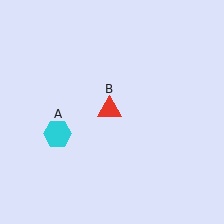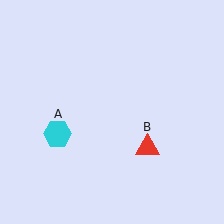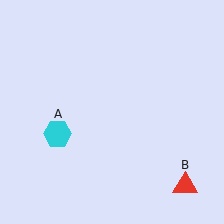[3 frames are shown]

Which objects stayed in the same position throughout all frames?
Cyan hexagon (object A) remained stationary.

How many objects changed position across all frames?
1 object changed position: red triangle (object B).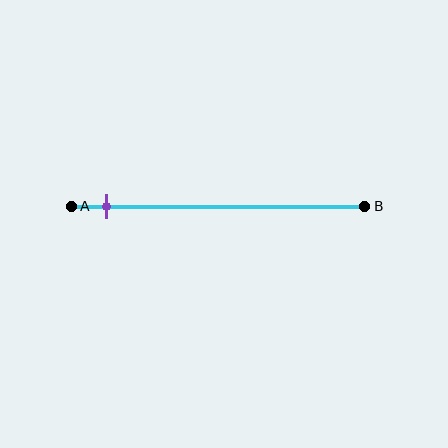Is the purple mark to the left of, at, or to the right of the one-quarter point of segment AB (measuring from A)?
The purple mark is to the left of the one-quarter point of segment AB.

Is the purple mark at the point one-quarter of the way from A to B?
No, the mark is at about 10% from A, not at the 25% one-quarter point.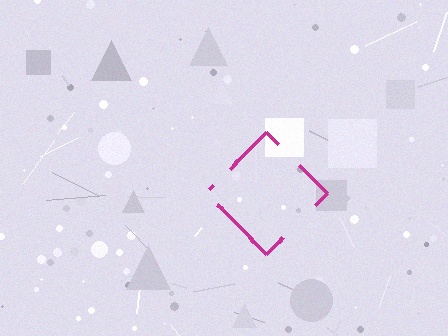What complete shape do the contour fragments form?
The contour fragments form a diamond.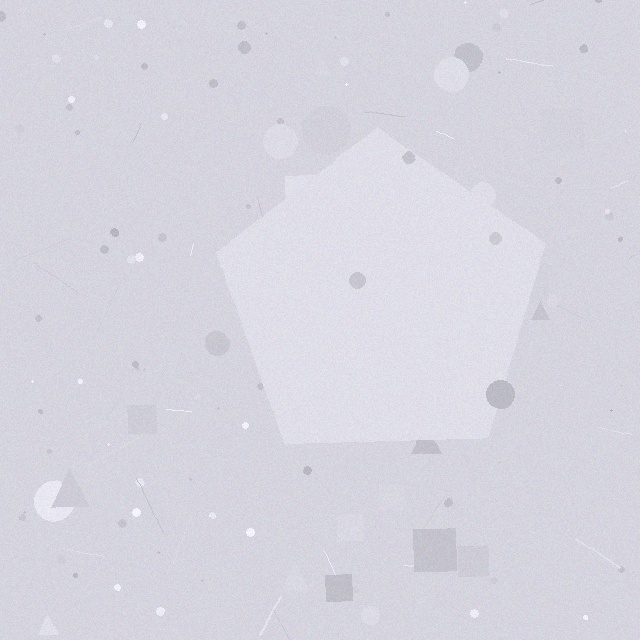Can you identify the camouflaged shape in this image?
The camouflaged shape is a pentagon.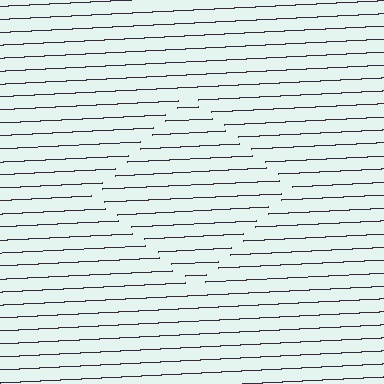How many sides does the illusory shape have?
4 sides — the line-ends trace a square.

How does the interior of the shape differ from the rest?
The interior of the shape contains the same grating, shifted by half a period — the contour is defined by the phase discontinuity where line-ends from the inner and outer gratings abut.